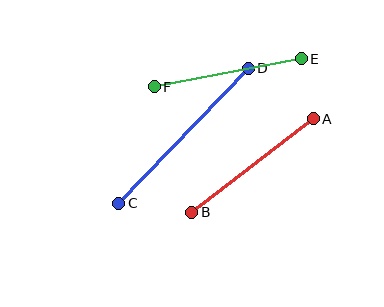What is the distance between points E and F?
The distance is approximately 150 pixels.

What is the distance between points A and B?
The distance is approximately 153 pixels.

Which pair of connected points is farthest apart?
Points C and D are farthest apart.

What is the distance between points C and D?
The distance is approximately 187 pixels.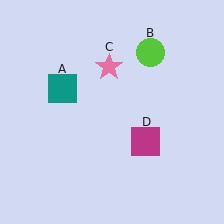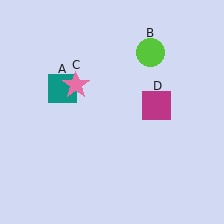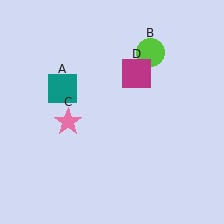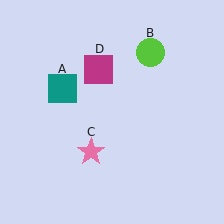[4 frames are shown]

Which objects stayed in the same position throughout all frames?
Teal square (object A) and lime circle (object B) remained stationary.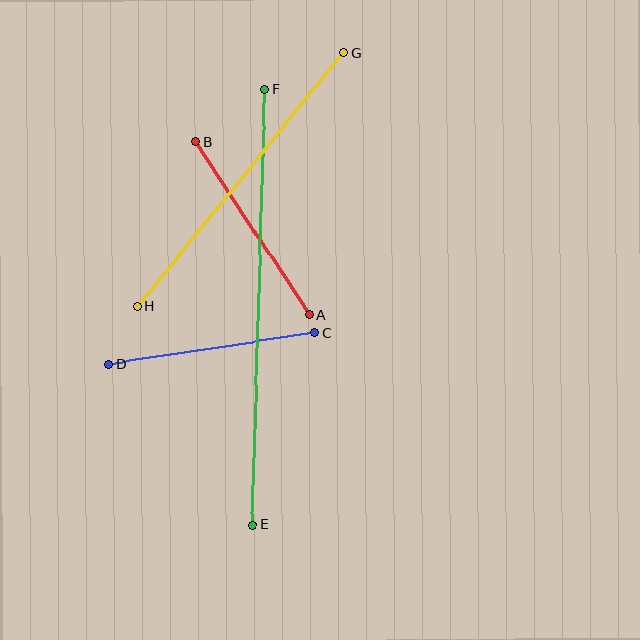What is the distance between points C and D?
The distance is approximately 208 pixels.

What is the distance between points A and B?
The distance is approximately 207 pixels.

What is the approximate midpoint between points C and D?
The midpoint is at approximately (212, 348) pixels.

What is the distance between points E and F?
The distance is approximately 435 pixels.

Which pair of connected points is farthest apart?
Points E and F are farthest apart.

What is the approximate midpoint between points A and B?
The midpoint is at approximately (252, 228) pixels.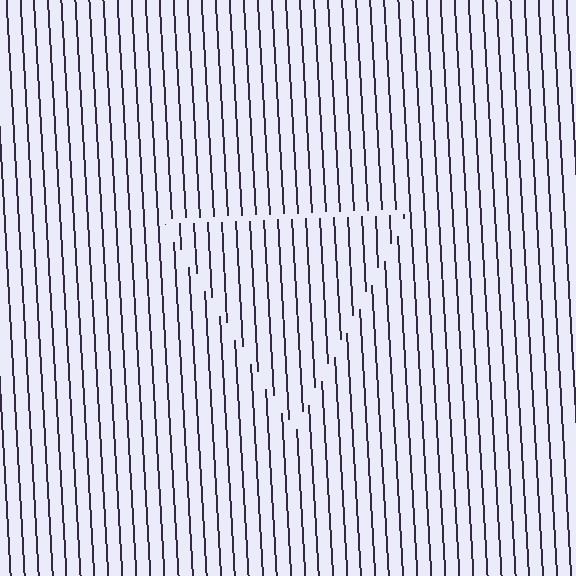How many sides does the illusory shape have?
3 sides — the line-ends trace a triangle.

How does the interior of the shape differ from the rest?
The interior of the shape contains the same grating, shifted by half a period — the contour is defined by the phase discontinuity where line-ends from the inner and outer gratings abut.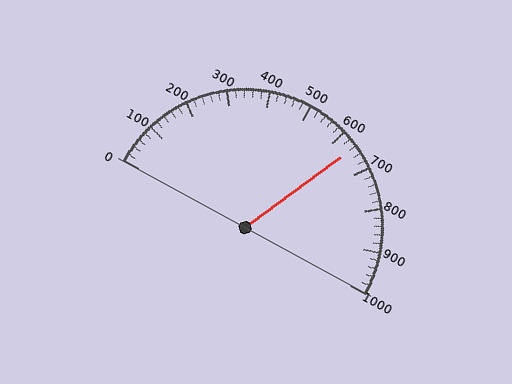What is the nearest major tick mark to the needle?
The nearest major tick mark is 600.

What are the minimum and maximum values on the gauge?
The gauge ranges from 0 to 1000.